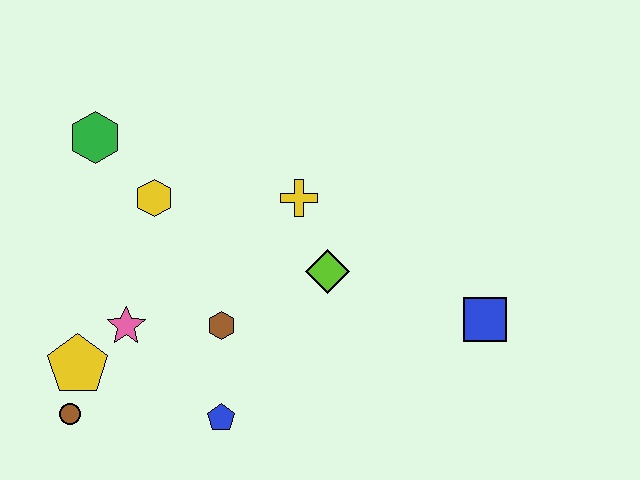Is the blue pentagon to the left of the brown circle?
No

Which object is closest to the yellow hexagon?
The green hexagon is closest to the yellow hexagon.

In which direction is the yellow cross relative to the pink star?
The yellow cross is to the right of the pink star.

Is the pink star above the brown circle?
Yes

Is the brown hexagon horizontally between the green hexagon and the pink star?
No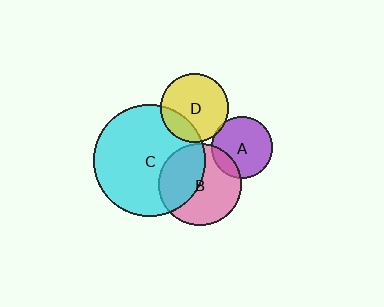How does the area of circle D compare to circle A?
Approximately 1.2 times.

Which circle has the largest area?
Circle C (cyan).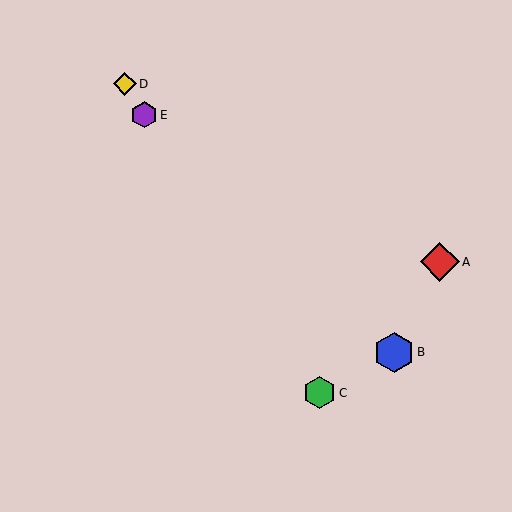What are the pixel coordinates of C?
Object C is at (320, 393).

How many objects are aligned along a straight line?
3 objects (C, D, E) are aligned along a straight line.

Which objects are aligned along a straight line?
Objects C, D, E are aligned along a straight line.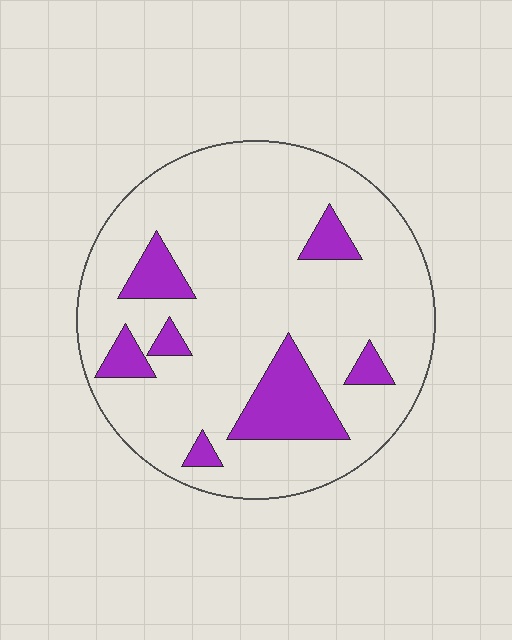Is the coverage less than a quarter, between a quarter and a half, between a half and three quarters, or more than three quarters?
Less than a quarter.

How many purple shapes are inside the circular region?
7.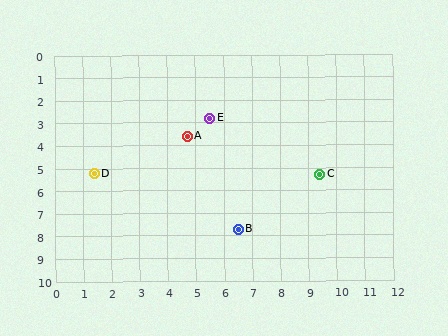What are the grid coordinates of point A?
Point A is at approximately (4.7, 3.6).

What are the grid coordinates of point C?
Point C is at approximately (9.4, 5.3).